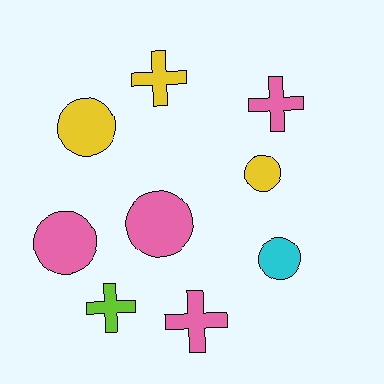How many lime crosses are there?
There is 1 lime cross.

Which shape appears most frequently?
Circle, with 5 objects.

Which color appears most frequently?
Pink, with 4 objects.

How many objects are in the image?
There are 9 objects.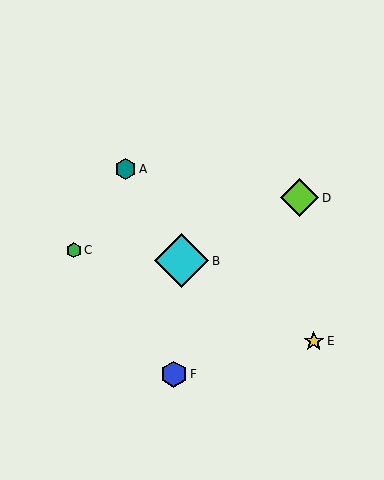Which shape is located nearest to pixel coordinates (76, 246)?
The green hexagon (labeled C) at (74, 250) is nearest to that location.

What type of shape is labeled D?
Shape D is a lime diamond.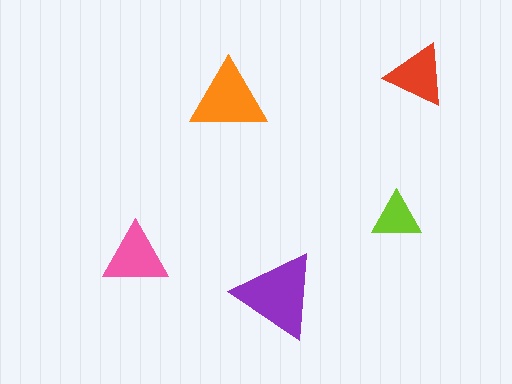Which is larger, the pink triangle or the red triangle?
The pink one.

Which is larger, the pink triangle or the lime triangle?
The pink one.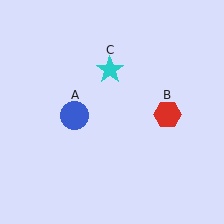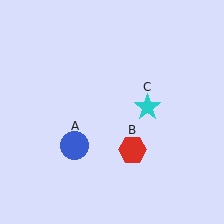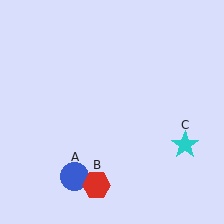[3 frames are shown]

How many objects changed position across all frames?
3 objects changed position: blue circle (object A), red hexagon (object B), cyan star (object C).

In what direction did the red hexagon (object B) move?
The red hexagon (object B) moved down and to the left.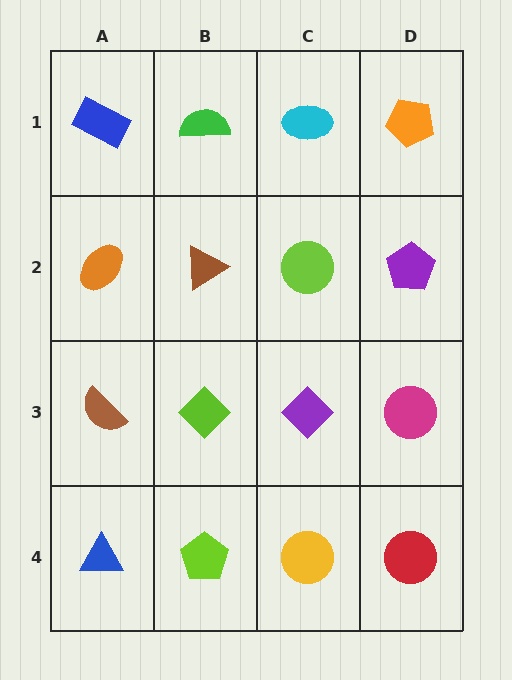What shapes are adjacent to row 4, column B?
A lime diamond (row 3, column B), a blue triangle (row 4, column A), a yellow circle (row 4, column C).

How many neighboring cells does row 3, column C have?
4.